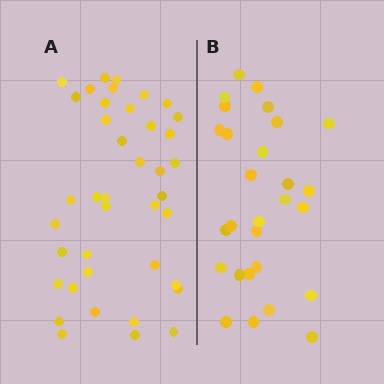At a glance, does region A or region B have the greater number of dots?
Region A (the left region) has more dots.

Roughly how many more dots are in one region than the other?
Region A has roughly 12 or so more dots than region B.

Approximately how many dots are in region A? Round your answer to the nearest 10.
About 40 dots.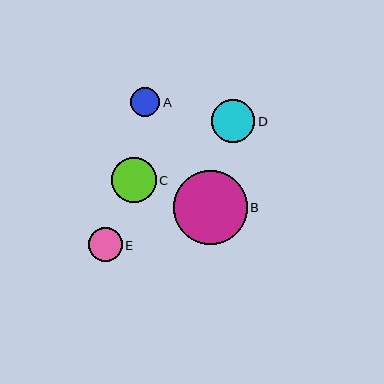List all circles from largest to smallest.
From largest to smallest: B, C, D, E, A.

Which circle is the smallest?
Circle A is the smallest with a size of approximately 29 pixels.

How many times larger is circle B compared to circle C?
Circle B is approximately 1.6 times the size of circle C.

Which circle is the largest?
Circle B is the largest with a size of approximately 74 pixels.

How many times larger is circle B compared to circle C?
Circle B is approximately 1.6 times the size of circle C.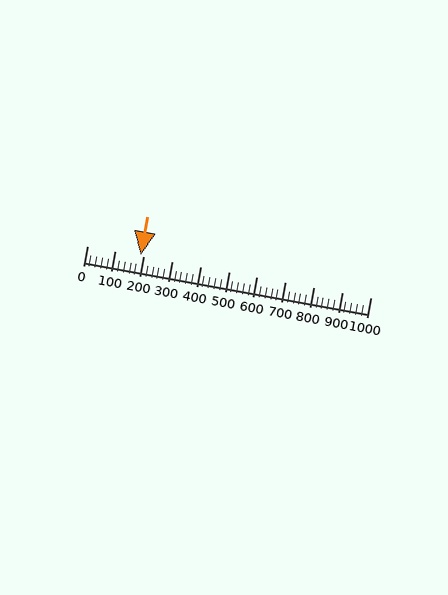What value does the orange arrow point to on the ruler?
The orange arrow points to approximately 191.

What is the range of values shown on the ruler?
The ruler shows values from 0 to 1000.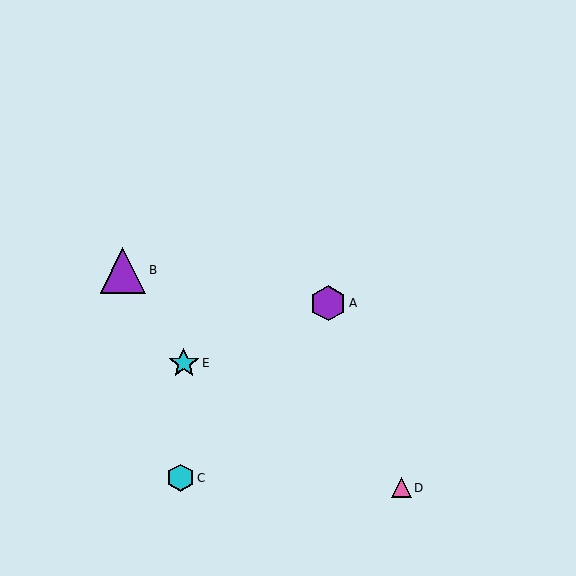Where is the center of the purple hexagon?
The center of the purple hexagon is at (328, 303).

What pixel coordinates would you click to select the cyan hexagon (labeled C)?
Click at (180, 478) to select the cyan hexagon C.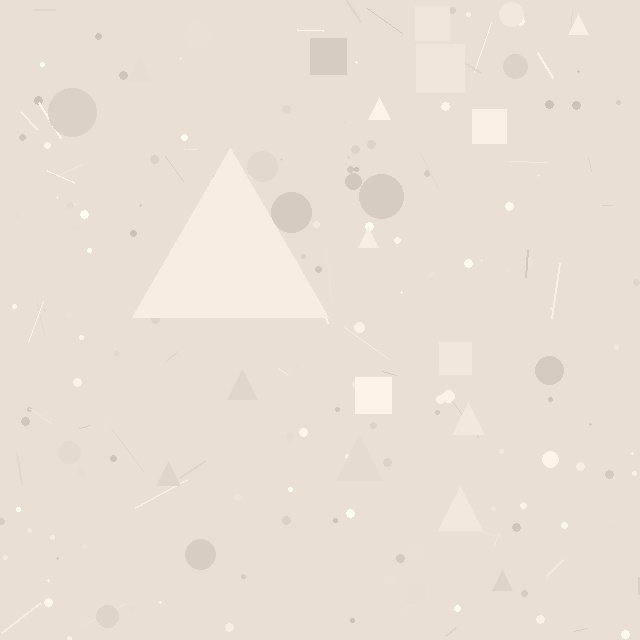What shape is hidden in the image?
A triangle is hidden in the image.